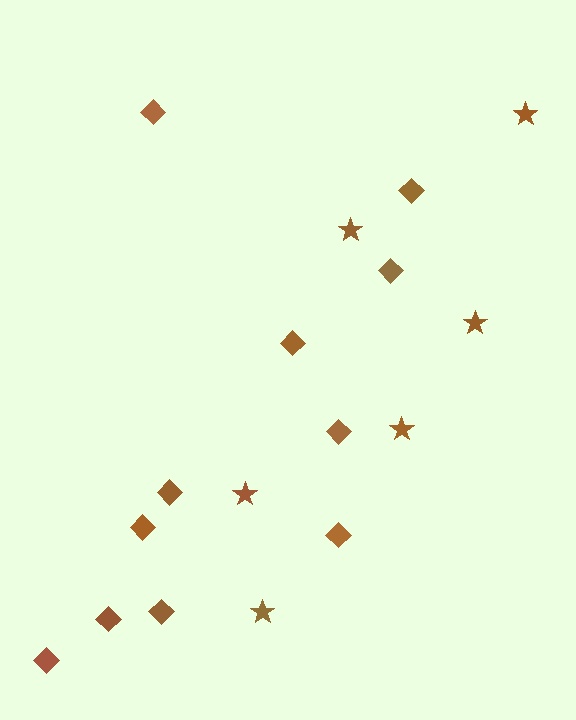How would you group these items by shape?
There are 2 groups: one group of diamonds (11) and one group of stars (6).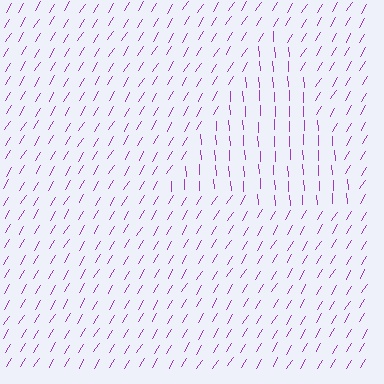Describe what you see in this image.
The image is filled with small purple line segments. A triangle region in the image has lines oriented differently from the surrounding lines, creating a visible texture boundary.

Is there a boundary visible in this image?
Yes, there is a texture boundary formed by a change in line orientation.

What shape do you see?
I see a triangle.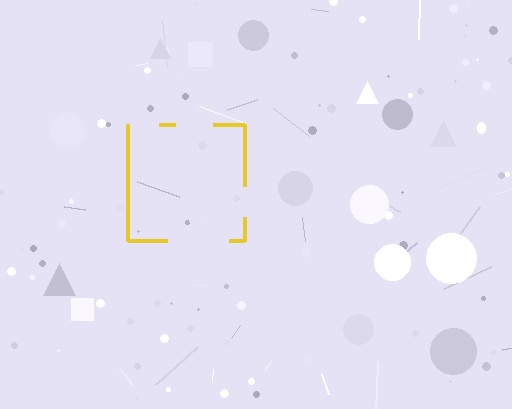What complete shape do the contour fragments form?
The contour fragments form a square.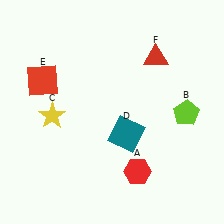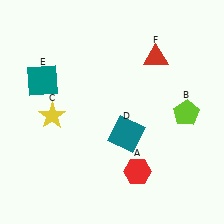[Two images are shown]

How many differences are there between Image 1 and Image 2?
There is 1 difference between the two images.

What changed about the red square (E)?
In Image 1, E is red. In Image 2, it changed to teal.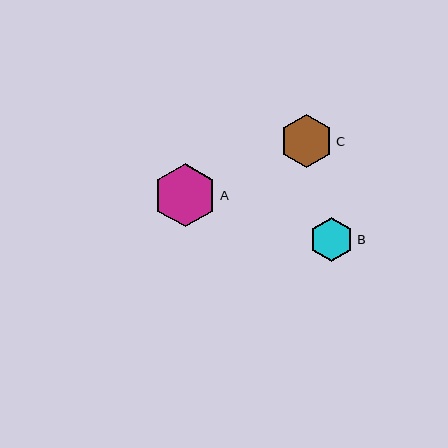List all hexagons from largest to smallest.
From largest to smallest: A, C, B.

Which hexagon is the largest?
Hexagon A is the largest with a size of approximately 63 pixels.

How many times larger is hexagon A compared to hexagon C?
Hexagon A is approximately 1.2 times the size of hexagon C.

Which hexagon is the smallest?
Hexagon B is the smallest with a size of approximately 45 pixels.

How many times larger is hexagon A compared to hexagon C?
Hexagon A is approximately 1.2 times the size of hexagon C.